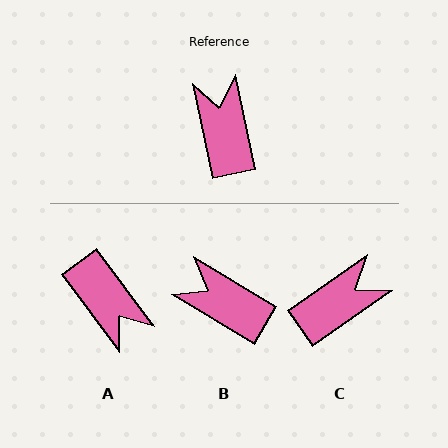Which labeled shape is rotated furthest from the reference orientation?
A, about 156 degrees away.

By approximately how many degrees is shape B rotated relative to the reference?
Approximately 47 degrees counter-clockwise.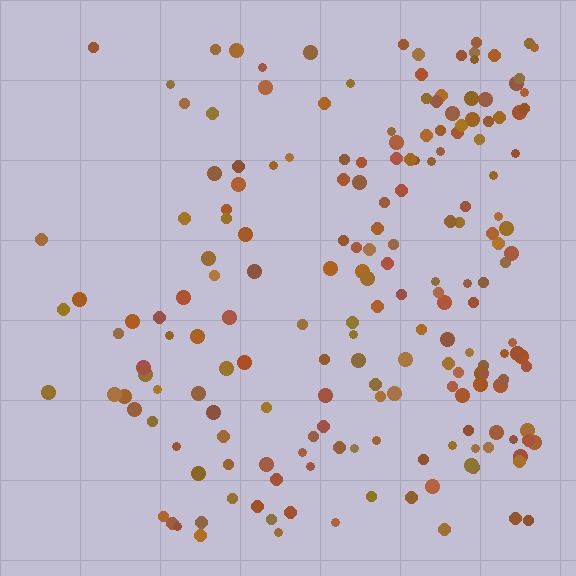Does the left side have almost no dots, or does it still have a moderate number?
Still a moderate number, just noticeably fewer than the right.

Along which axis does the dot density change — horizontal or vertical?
Horizontal.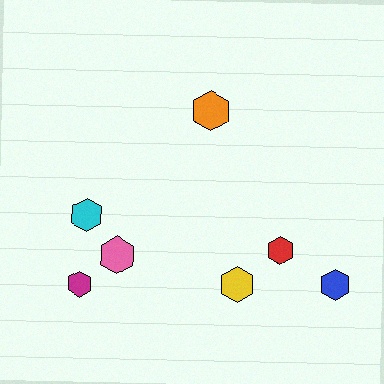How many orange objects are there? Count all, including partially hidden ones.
There is 1 orange object.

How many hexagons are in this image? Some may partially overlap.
There are 7 hexagons.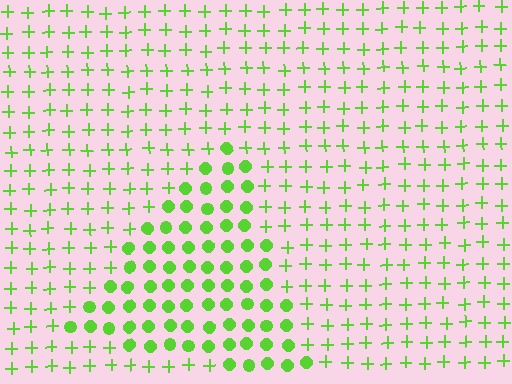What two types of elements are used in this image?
The image uses circles inside the triangle region and plus signs outside it.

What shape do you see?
I see a triangle.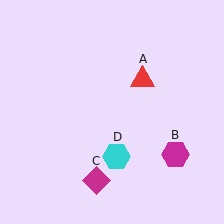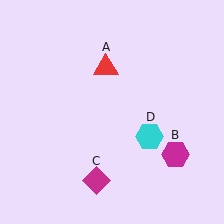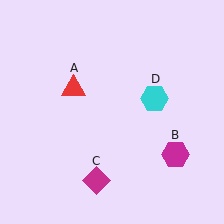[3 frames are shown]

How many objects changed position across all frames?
2 objects changed position: red triangle (object A), cyan hexagon (object D).